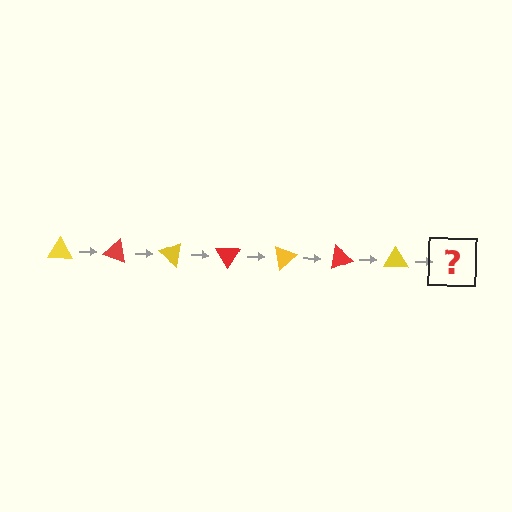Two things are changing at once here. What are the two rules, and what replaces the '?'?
The two rules are that it rotates 20 degrees each step and the color cycles through yellow and red. The '?' should be a red triangle, rotated 140 degrees from the start.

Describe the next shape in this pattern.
It should be a red triangle, rotated 140 degrees from the start.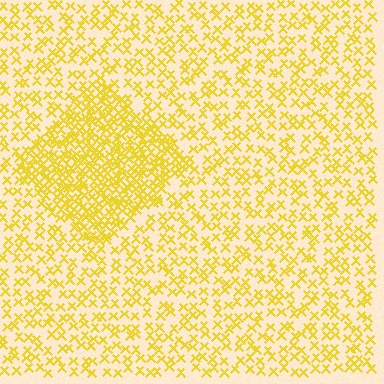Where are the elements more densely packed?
The elements are more densely packed inside the diamond boundary.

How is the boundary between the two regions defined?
The boundary is defined by a change in element density (approximately 2.2x ratio). All elements are the same color, size, and shape.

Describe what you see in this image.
The image contains small yellow elements arranged at two different densities. A diamond-shaped region is visible where the elements are more densely packed than the surrounding area.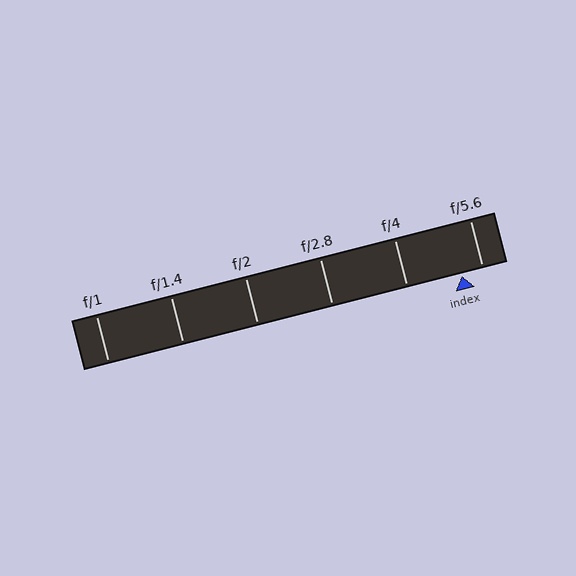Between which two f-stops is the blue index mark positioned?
The index mark is between f/4 and f/5.6.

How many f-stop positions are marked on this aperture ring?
There are 6 f-stop positions marked.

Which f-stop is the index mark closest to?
The index mark is closest to f/5.6.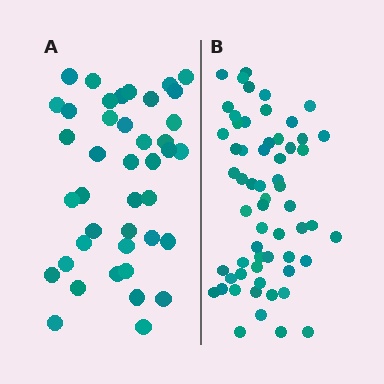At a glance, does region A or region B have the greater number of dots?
Region B (the right region) has more dots.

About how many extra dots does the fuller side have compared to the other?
Region B has approximately 20 more dots than region A.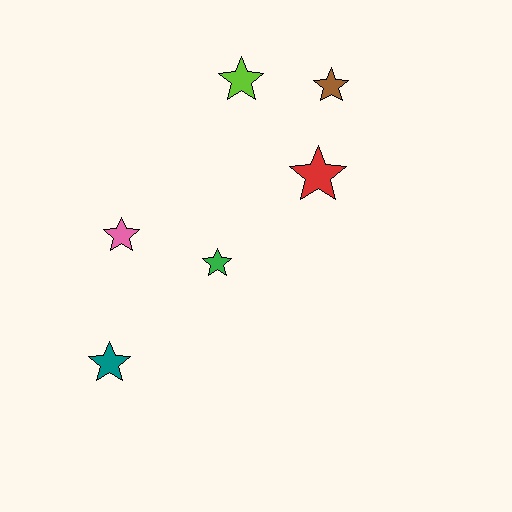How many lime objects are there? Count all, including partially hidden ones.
There is 1 lime object.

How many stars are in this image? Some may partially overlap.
There are 6 stars.